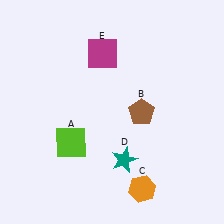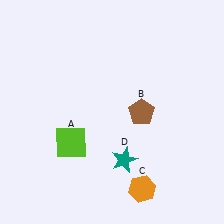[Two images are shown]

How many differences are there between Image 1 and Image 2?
There is 1 difference between the two images.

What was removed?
The magenta square (E) was removed in Image 2.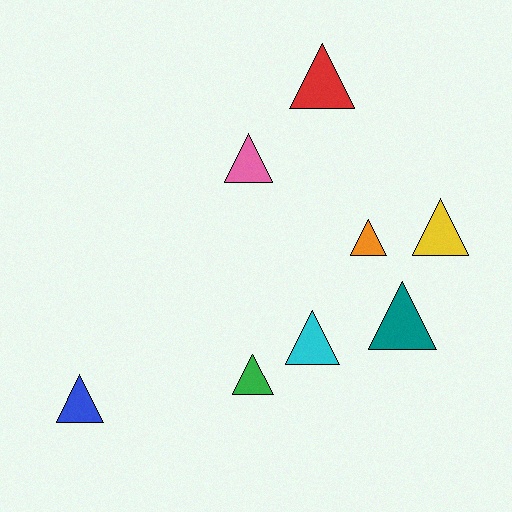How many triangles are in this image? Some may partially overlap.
There are 8 triangles.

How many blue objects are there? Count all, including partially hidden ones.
There is 1 blue object.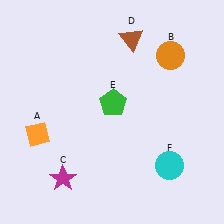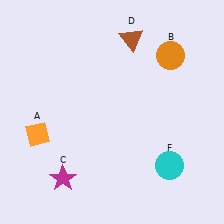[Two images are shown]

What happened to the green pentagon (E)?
The green pentagon (E) was removed in Image 2. It was in the top-right area of Image 1.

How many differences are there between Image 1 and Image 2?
There is 1 difference between the two images.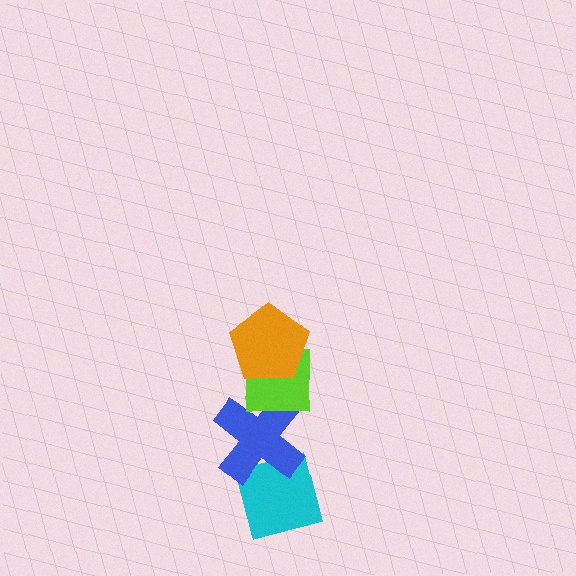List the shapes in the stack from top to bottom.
From top to bottom: the orange pentagon, the lime square, the blue cross, the cyan square.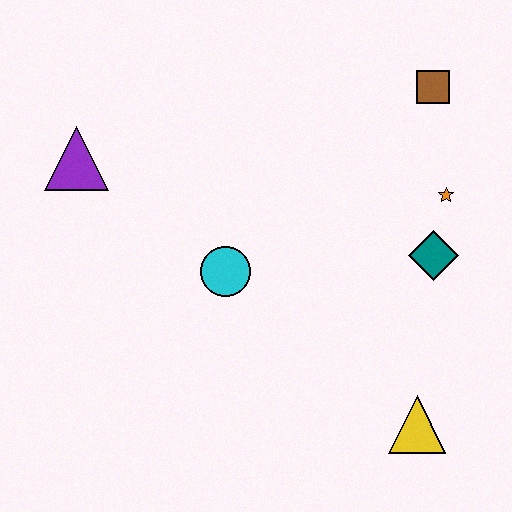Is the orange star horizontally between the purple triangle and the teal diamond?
No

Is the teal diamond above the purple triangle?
No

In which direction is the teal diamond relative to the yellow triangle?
The teal diamond is above the yellow triangle.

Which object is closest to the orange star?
The teal diamond is closest to the orange star.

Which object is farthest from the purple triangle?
The yellow triangle is farthest from the purple triangle.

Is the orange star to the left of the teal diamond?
No